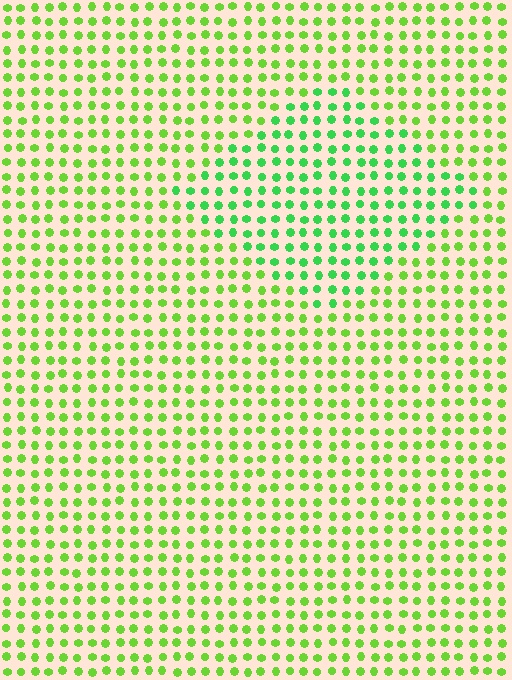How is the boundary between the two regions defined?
The boundary is defined purely by a slight shift in hue (about 30 degrees). Spacing, size, and orientation are identical on both sides.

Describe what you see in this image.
The image is filled with small lime elements in a uniform arrangement. A diamond-shaped region is visible where the elements are tinted to a slightly different hue, forming a subtle color boundary.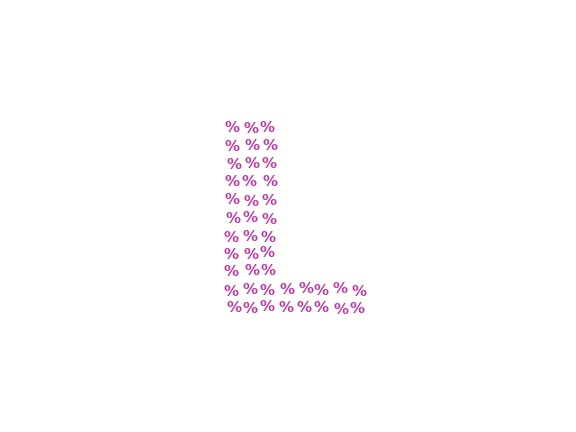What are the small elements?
The small elements are percent signs.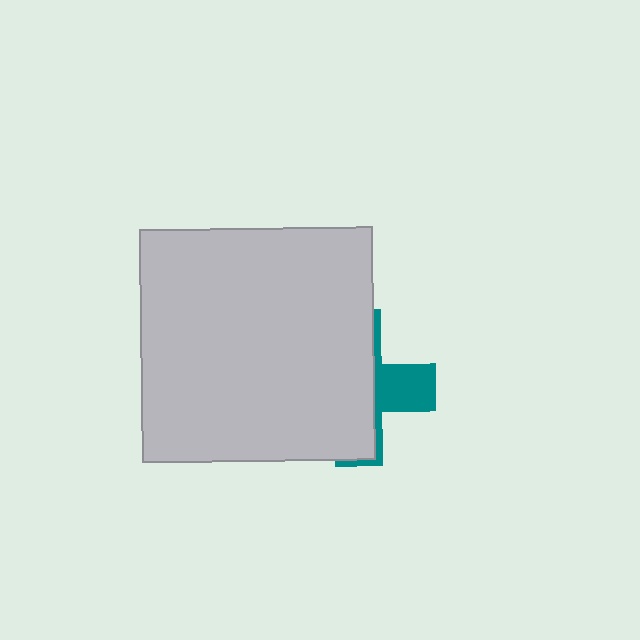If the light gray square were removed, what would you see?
You would see the complete teal cross.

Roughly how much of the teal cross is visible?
A small part of it is visible (roughly 32%).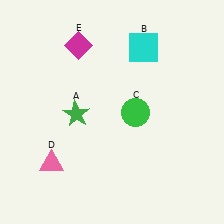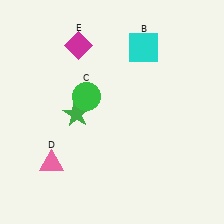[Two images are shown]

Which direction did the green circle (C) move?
The green circle (C) moved left.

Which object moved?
The green circle (C) moved left.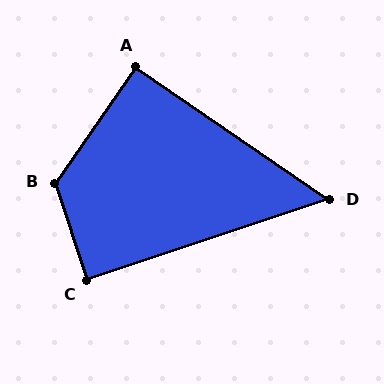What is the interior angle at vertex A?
Approximately 90 degrees (approximately right).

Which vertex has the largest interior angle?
B, at approximately 127 degrees.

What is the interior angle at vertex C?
Approximately 90 degrees (approximately right).